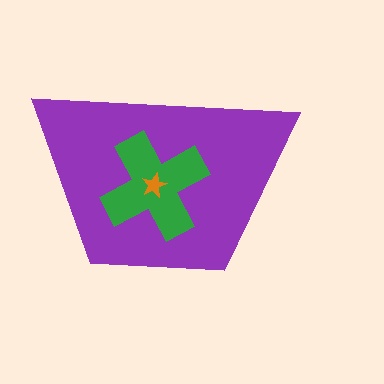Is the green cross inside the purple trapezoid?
Yes.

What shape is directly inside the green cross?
The orange star.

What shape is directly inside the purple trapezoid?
The green cross.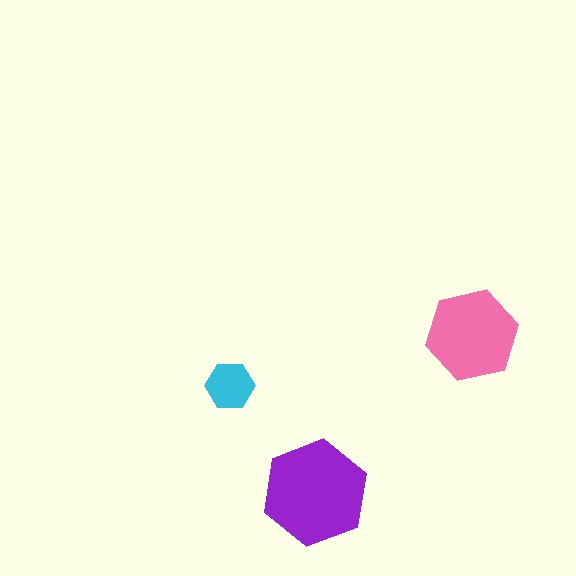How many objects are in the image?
There are 3 objects in the image.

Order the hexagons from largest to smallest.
the purple one, the pink one, the cyan one.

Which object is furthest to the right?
The pink hexagon is rightmost.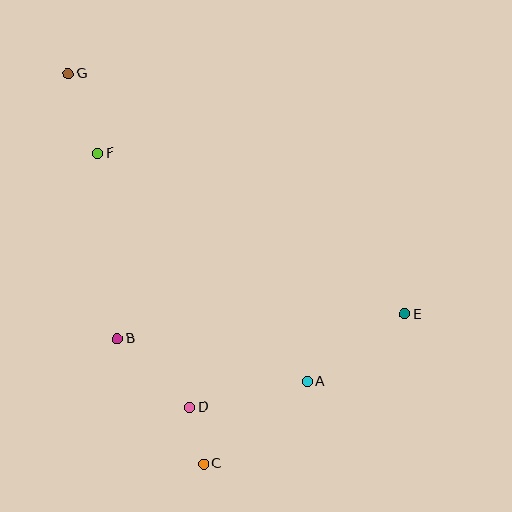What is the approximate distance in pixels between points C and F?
The distance between C and F is approximately 328 pixels.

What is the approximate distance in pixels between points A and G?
The distance between A and G is approximately 390 pixels.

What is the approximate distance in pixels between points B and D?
The distance between B and D is approximately 100 pixels.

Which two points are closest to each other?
Points C and D are closest to each other.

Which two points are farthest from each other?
Points E and G are farthest from each other.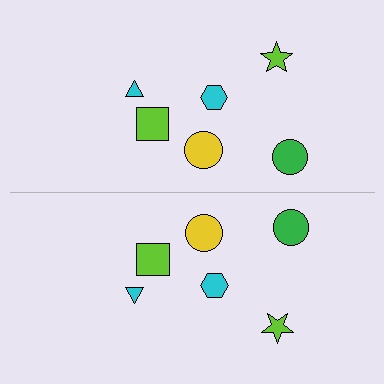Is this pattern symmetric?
Yes, this pattern has bilateral (reflection) symmetry.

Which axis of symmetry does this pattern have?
The pattern has a horizontal axis of symmetry running through the center of the image.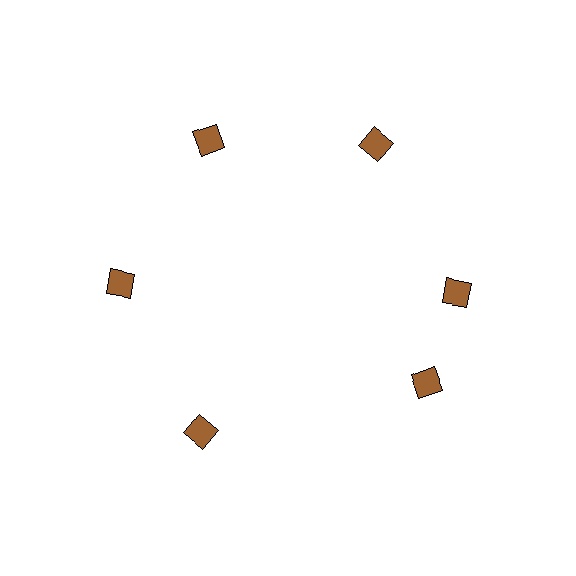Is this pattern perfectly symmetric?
No. The 6 brown diamonds are arranged in a ring, but one element near the 5 o'clock position is rotated out of alignment along the ring, breaking the 6-fold rotational symmetry.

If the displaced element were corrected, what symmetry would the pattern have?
It would have 6-fold rotational symmetry — the pattern would map onto itself every 60 degrees.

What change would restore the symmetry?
The symmetry would be restored by rotating it back into even spacing with its neighbors so that all 6 diamonds sit at equal angles and equal distance from the center.